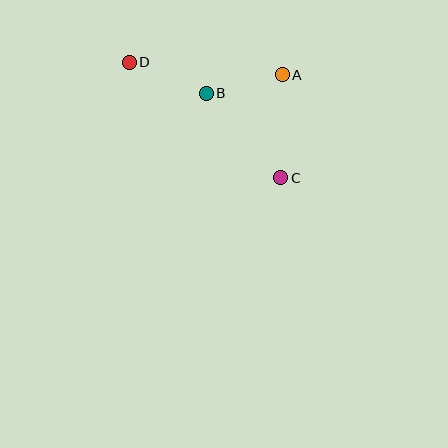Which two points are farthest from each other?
Points C and D are farthest from each other.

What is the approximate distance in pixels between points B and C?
The distance between B and C is approximately 113 pixels.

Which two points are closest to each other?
Points A and B are closest to each other.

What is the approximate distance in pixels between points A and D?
The distance between A and D is approximately 154 pixels.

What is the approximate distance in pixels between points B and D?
The distance between B and D is approximately 83 pixels.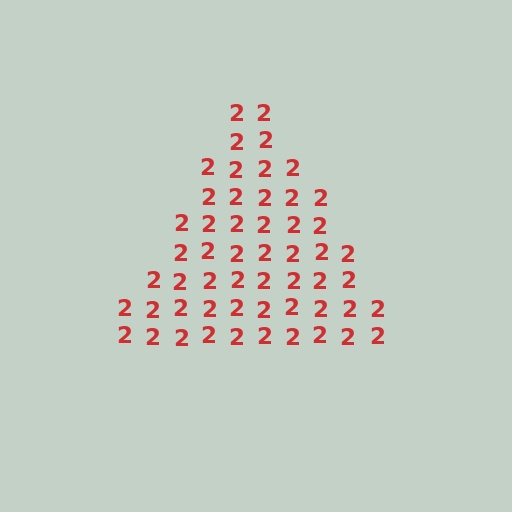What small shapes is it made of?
It is made of small digit 2's.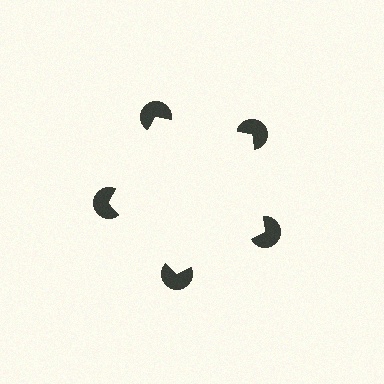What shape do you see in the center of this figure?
An illusory pentagon — its edges are inferred from the aligned wedge cuts in the pac-man discs, not physically drawn.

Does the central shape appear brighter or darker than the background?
It typically appears slightly brighter than the background, even though no actual brightness change is drawn.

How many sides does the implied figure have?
5 sides.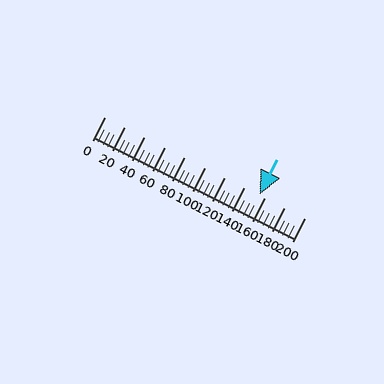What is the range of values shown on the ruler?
The ruler shows values from 0 to 200.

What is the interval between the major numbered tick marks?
The major tick marks are spaced 20 units apart.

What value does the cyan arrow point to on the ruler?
The cyan arrow points to approximately 155.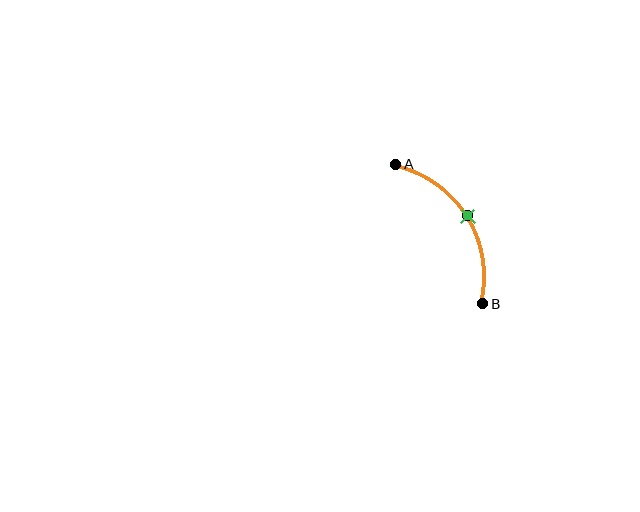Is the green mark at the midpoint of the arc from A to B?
Yes. The green mark lies on the arc at equal arc-length from both A and B — it is the arc midpoint.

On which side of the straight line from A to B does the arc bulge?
The arc bulges to the right of the straight line connecting A and B.